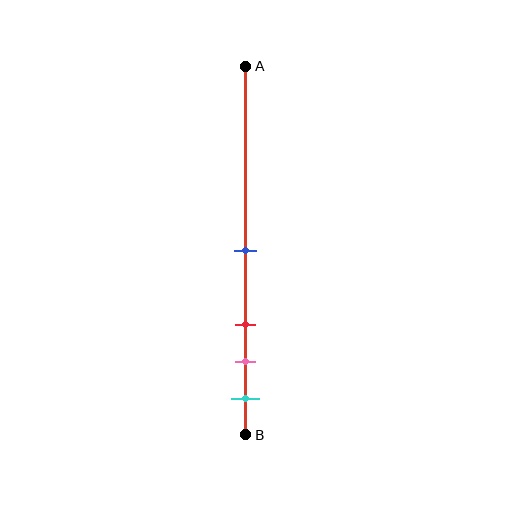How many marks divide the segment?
There are 4 marks dividing the segment.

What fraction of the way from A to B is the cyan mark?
The cyan mark is approximately 90% (0.9) of the way from A to B.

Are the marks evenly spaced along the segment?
No, the marks are not evenly spaced.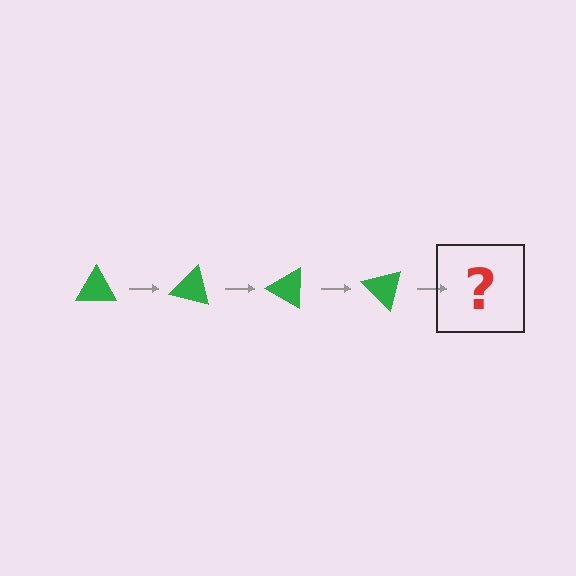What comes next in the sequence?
The next element should be a green triangle rotated 60 degrees.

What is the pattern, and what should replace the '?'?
The pattern is that the triangle rotates 15 degrees each step. The '?' should be a green triangle rotated 60 degrees.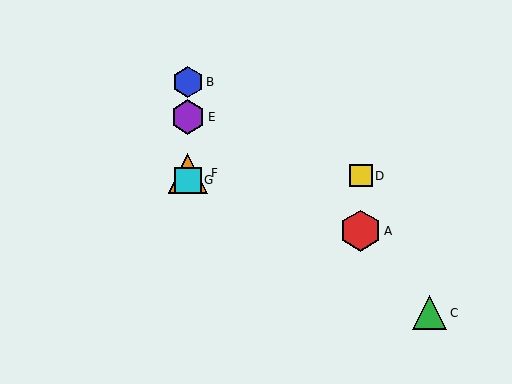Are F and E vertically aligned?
Yes, both are at x≈188.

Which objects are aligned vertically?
Objects B, E, F, G are aligned vertically.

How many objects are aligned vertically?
4 objects (B, E, F, G) are aligned vertically.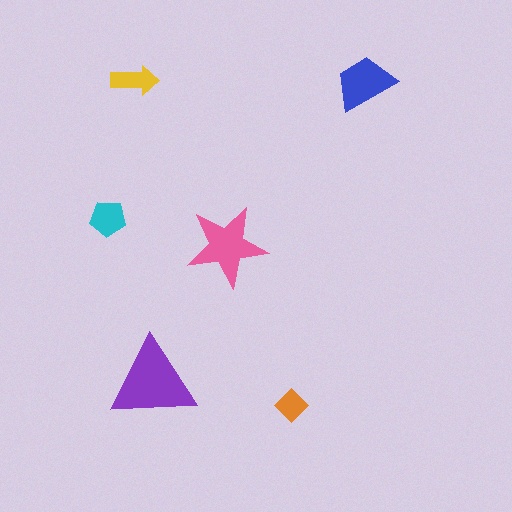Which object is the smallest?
The orange diamond.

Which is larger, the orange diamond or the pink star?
The pink star.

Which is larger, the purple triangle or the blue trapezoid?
The purple triangle.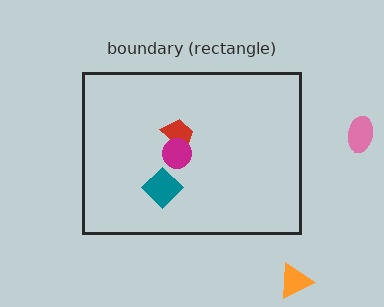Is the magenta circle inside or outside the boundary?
Inside.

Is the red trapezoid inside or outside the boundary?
Inside.